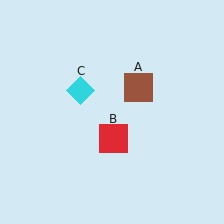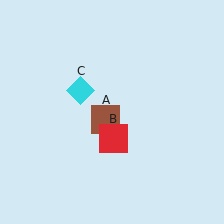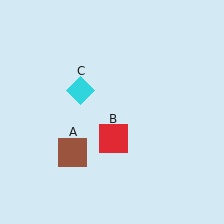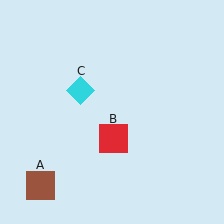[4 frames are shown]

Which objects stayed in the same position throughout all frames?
Red square (object B) and cyan diamond (object C) remained stationary.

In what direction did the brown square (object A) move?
The brown square (object A) moved down and to the left.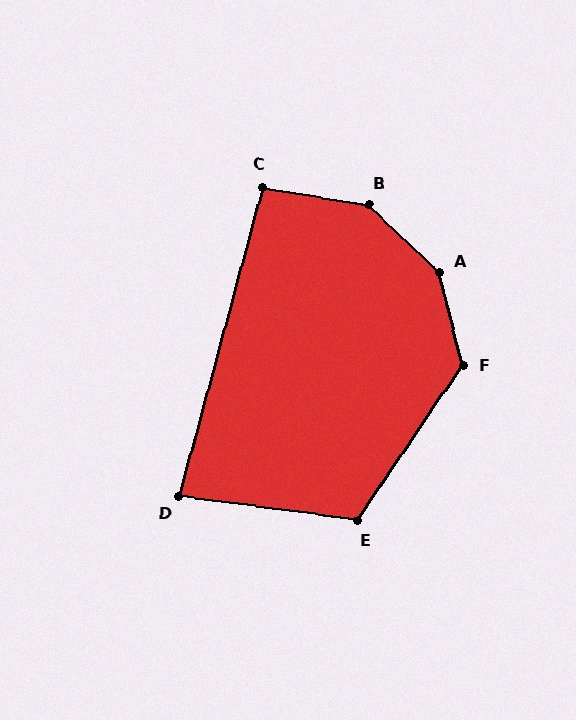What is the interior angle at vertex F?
Approximately 132 degrees (obtuse).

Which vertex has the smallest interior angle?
D, at approximately 83 degrees.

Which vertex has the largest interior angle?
A, at approximately 148 degrees.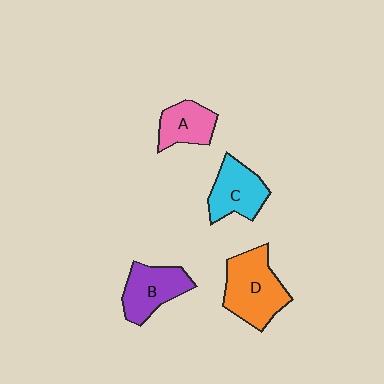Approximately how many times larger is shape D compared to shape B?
Approximately 1.3 times.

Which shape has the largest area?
Shape D (orange).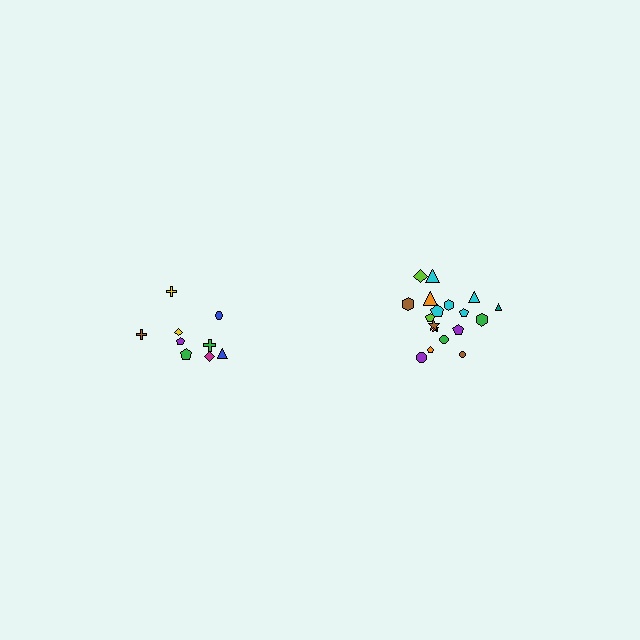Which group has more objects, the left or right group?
The right group.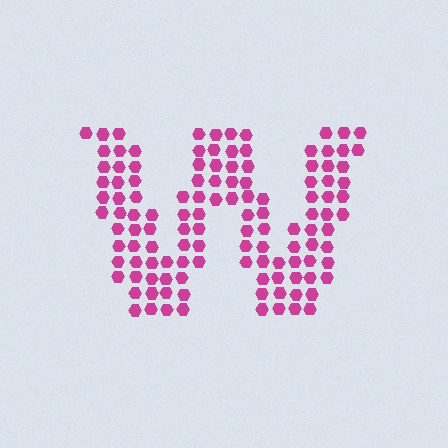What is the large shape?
The large shape is the letter W.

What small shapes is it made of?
It is made of small hexagons.